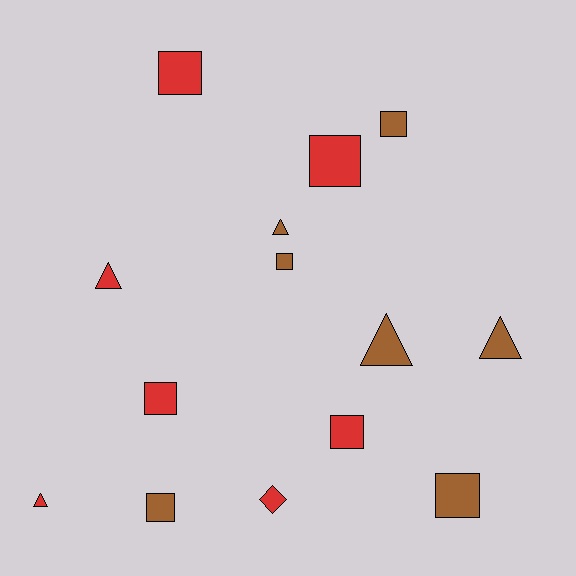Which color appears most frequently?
Red, with 7 objects.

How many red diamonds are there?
There is 1 red diamond.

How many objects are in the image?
There are 14 objects.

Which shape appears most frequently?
Square, with 8 objects.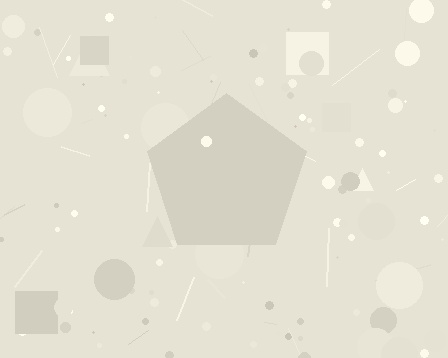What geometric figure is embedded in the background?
A pentagon is embedded in the background.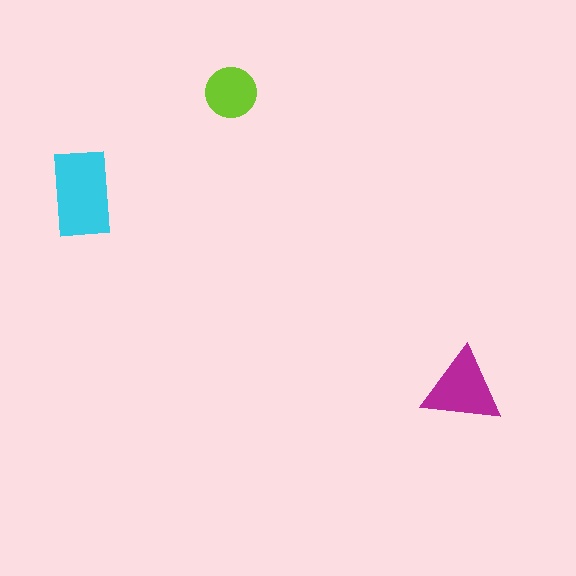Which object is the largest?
The cyan rectangle.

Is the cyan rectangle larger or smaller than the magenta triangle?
Larger.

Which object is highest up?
The lime circle is topmost.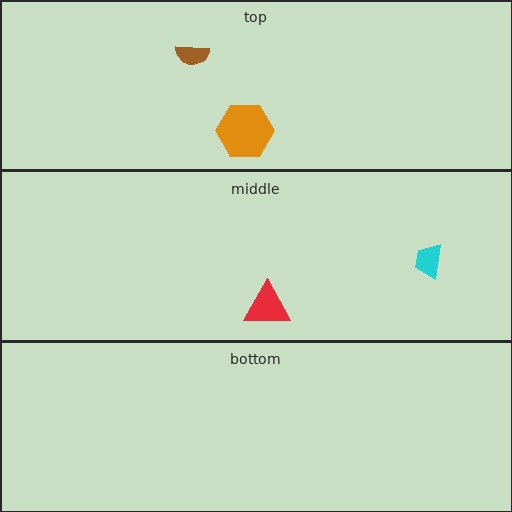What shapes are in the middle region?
The red triangle, the cyan trapezoid.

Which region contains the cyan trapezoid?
The middle region.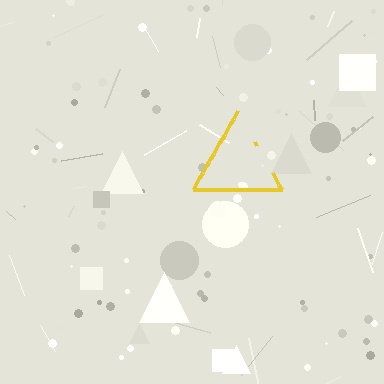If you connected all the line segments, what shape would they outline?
They would outline a triangle.